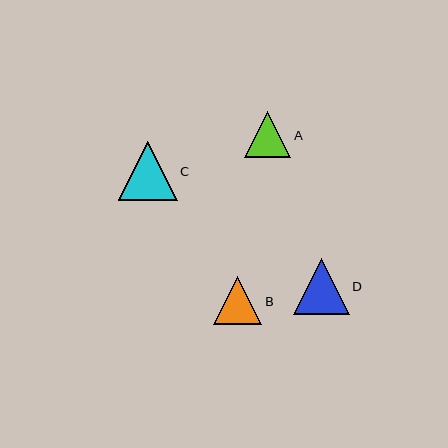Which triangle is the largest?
Triangle C is the largest with a size of approximately 59 pixels.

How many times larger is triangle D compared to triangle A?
Triangle D is approximately 1.2 times the size of triangle A.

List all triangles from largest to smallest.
From largest to smallest: C, D, B, A.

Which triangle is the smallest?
Triangle A is the smallest with a size of approximately 46 pixels.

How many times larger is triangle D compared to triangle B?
Triangle D is approximately 1.1 times the size of triangle B.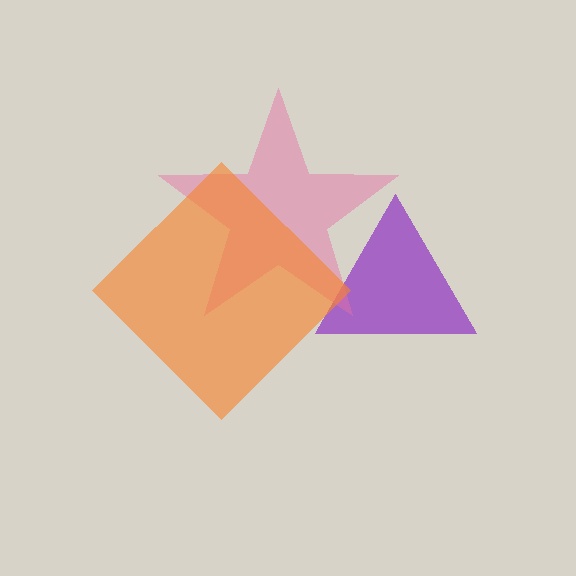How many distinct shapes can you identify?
There are 3 distinct shapes: a purple triangle, a pink star, an orange diamond.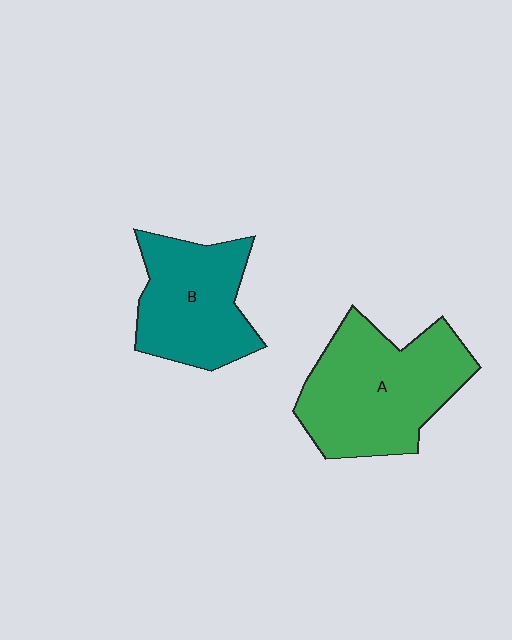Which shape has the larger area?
Shape A (green).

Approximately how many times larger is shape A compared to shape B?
Approximately 1.3 times.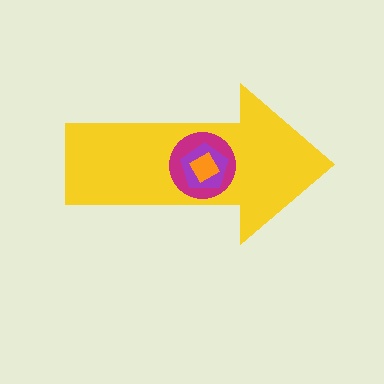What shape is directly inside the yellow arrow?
The magenta circle.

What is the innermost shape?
The orange diamond.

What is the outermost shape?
The yellow arrow.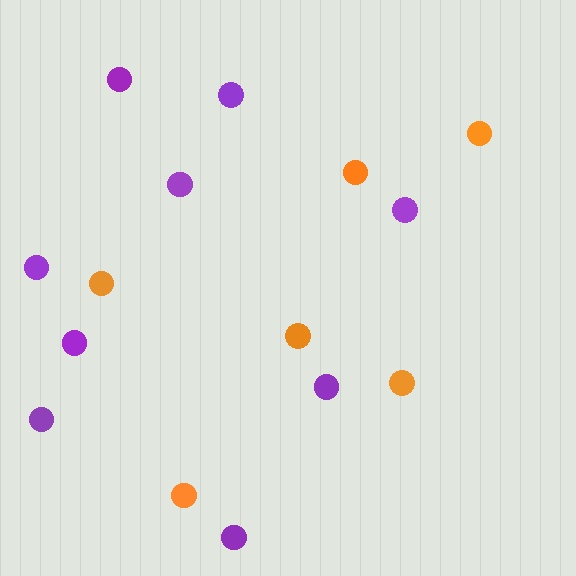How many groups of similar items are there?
There are 2 groups: one group of purple circles (9) and one group of orange circles (6).